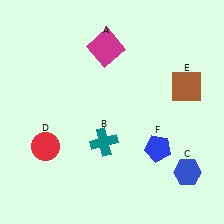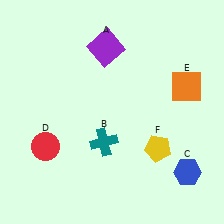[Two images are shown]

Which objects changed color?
A changed from magenta to purple. E changed from brown to orange. F changed from blue to yellow.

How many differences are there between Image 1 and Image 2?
There are 3 differences between the two images.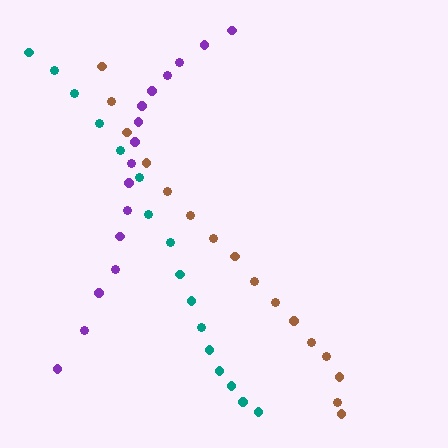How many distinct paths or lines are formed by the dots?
There are 3 distinct paths.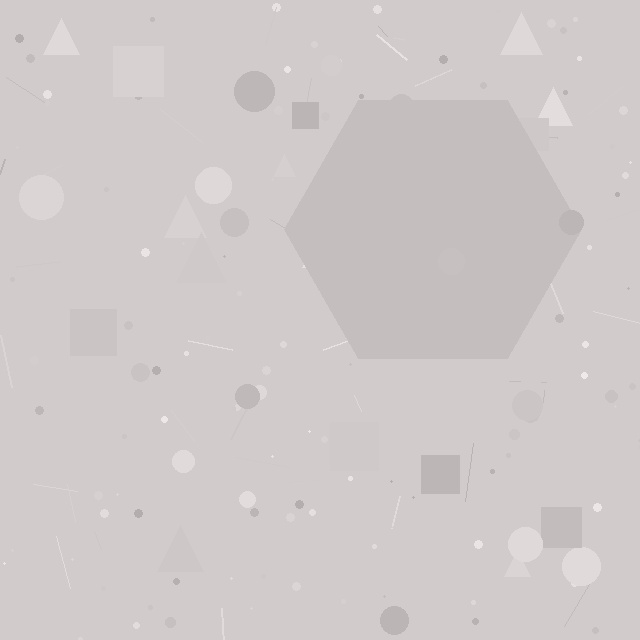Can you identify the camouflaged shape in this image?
The camouflaged shape is a hexagon.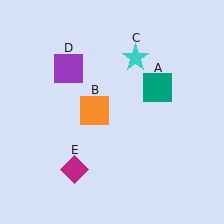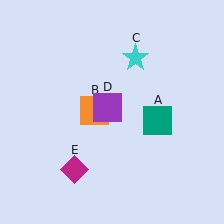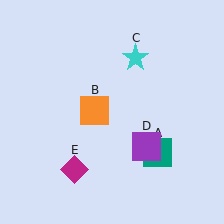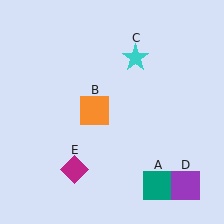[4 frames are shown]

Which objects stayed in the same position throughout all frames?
Orange square (object B) and cyan star (object C) and magenta diamond (object E) remained stationary.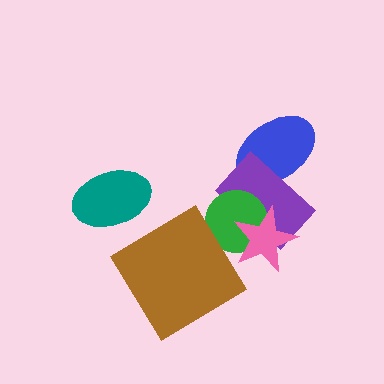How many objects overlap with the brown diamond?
0 objects overlap with the brown diamond.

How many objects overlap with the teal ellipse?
0 objects overlap with the teal ellipse.